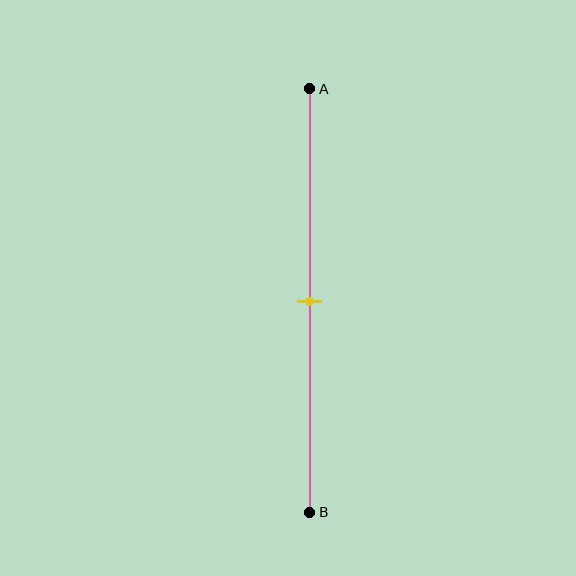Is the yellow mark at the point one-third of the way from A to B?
No, the mark is at about 50% from A, not at the 33% one-third point.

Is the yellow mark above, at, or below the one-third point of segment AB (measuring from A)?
The yellow mark is below the one-third point of segment AB.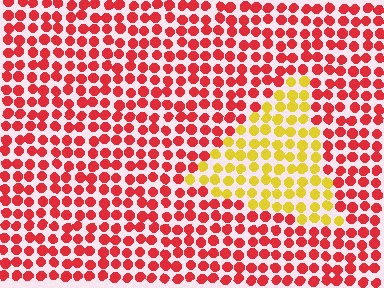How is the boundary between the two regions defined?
The boundary is defined purely by a slight shift in hue (about 59 degrees). Spacing, size, and orientation are identical on both sides.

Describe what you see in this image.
The image is filled with small red elements in a uniform arrangement. A triangle-shaped region is visible where the elements are tinted to a slightly different hue, forming a subtle color boundary.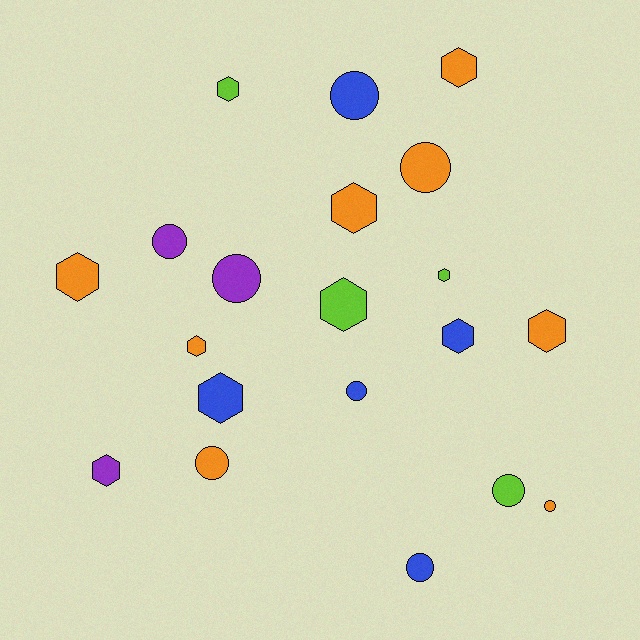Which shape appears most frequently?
Hexagon, with 11 objects.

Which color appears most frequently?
Orange, with 8 objects.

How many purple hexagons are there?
There is 1 purple hexagon.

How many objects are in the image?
There are 20 objects.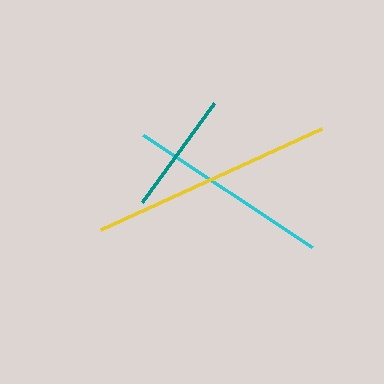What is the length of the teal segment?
The teal segment is approximately 122 pixels long.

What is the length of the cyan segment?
The cyan segment is approximately 203 pixels long.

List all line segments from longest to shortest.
From longest to shortest: yellow, cyan, teal.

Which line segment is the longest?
The yellow line is the longest at approximately 243 pixels.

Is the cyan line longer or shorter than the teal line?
The cyan line is longer than the teal line.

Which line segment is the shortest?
The teal line is the shortest at approximately 122 pixels.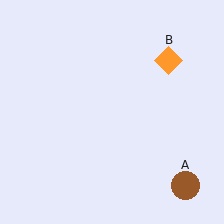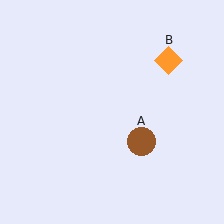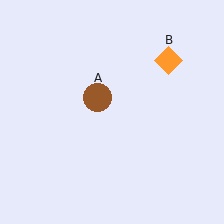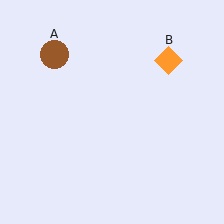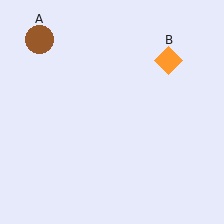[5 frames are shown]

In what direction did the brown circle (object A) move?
The brown circle (object A) moved up and to the left.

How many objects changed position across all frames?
1 object changed position: brown circle (object A).